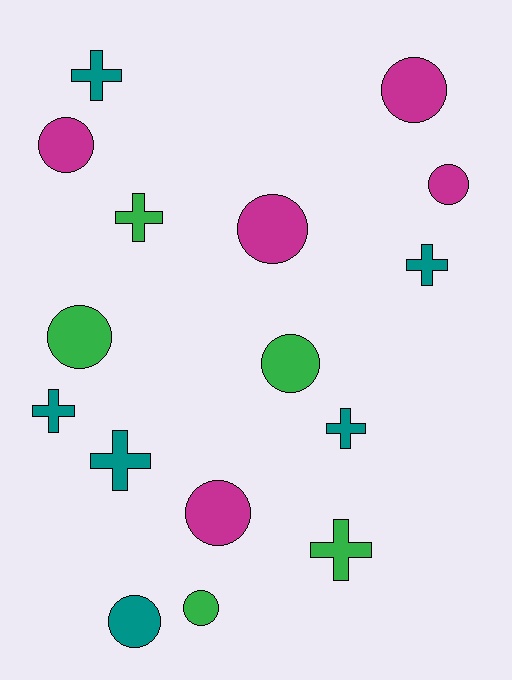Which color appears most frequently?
Teal, with 6 objects.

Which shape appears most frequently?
Circle, with 9 objects.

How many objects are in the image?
There are 16 objects.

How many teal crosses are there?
There are 5 teal crosses.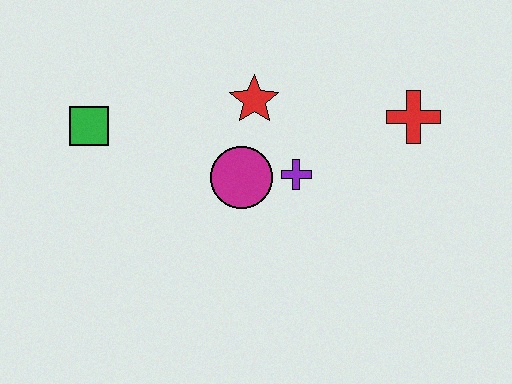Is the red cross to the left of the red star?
No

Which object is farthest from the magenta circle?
The red cross is farthest from the magenta circle.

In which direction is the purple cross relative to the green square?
The purple cross is to the right of the green square.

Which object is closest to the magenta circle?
The purple cross is closest to the magenta circle.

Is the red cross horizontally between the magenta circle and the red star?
No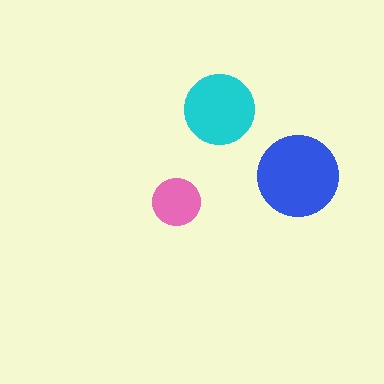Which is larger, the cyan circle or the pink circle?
The cyan one.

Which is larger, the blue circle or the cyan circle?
The blue one.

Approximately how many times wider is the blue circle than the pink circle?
About 1.5 times wider.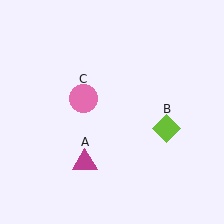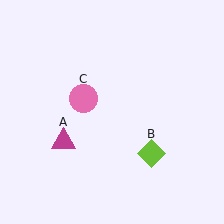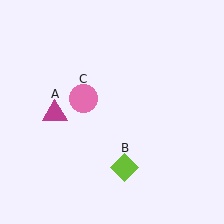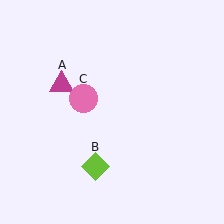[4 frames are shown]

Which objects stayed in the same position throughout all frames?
Pink circle (object C) remained stationary.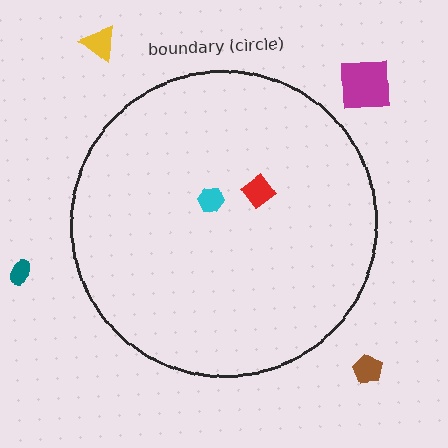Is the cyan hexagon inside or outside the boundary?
Inside.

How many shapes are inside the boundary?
2 inside, 4 outside.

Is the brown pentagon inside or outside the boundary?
Outside.